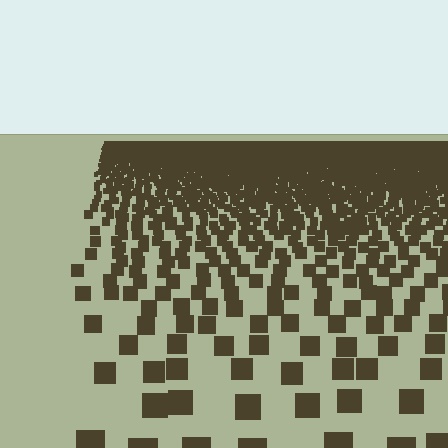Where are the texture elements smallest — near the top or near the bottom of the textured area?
Near the top.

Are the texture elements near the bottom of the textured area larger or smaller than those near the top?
Larger. Near the bottom, elements are closer to the viewer and appear at a bigger on-screen size.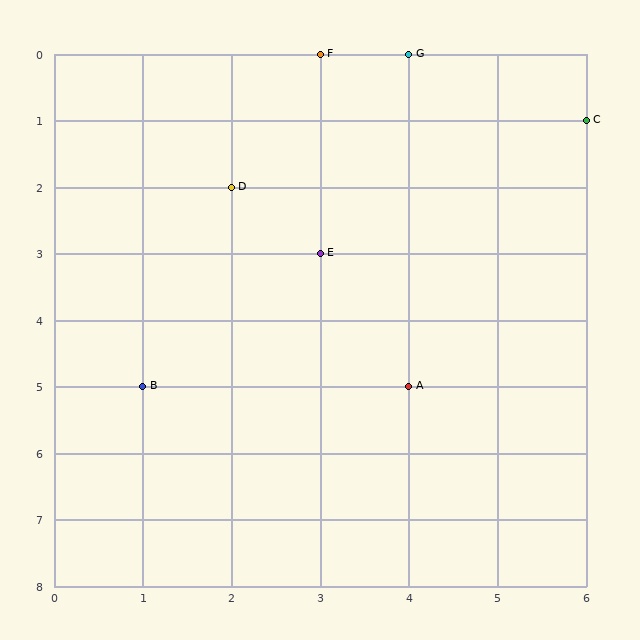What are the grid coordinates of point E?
Point E is at grid coordinates (3, 3).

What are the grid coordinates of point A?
Point A is at grid coordinates (4, 5).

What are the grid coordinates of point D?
Point D is at grid coordinates (2, 2).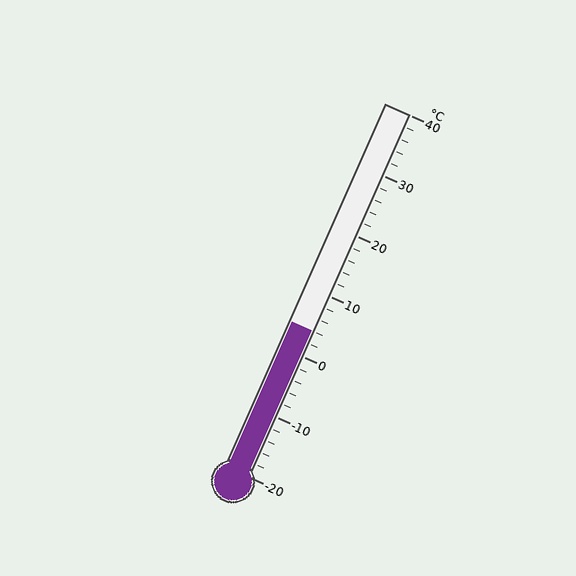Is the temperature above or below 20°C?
The temperature is below 20°C.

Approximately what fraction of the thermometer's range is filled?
The thermometer is filled to approximately 40% of its range.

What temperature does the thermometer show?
The thermometer shows approximately 4°C.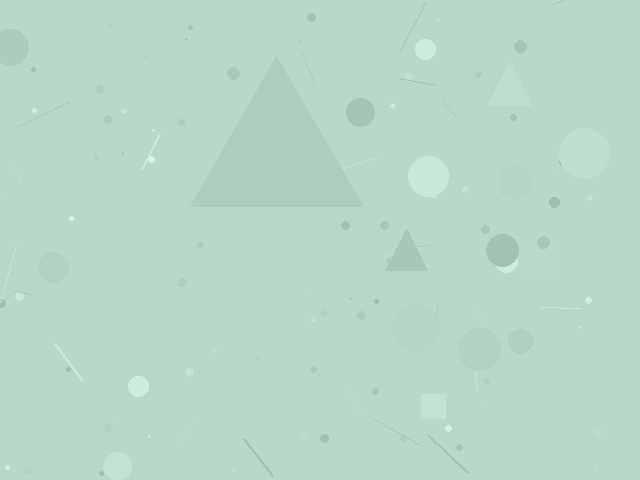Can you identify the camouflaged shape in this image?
The camouflaged shape is a triangle.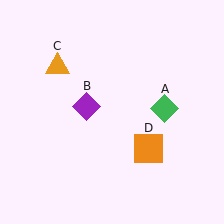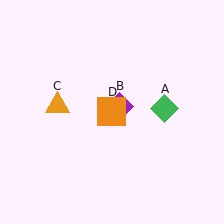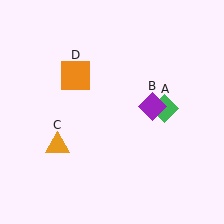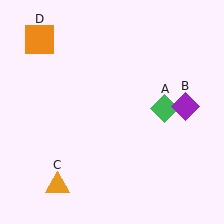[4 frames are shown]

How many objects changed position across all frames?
3 objects changed position: purple diamond (object B), orange triangle (object C), orange square (object D).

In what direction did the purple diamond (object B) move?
The purple diamond (object B) moved right.